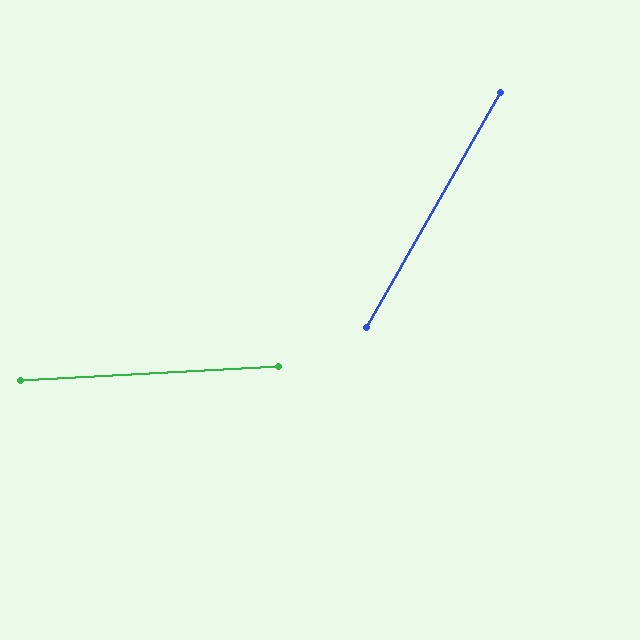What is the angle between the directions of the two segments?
Approximately 57 degrees.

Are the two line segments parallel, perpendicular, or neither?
Neither parallel nor perpendicular — they differ by about 57°.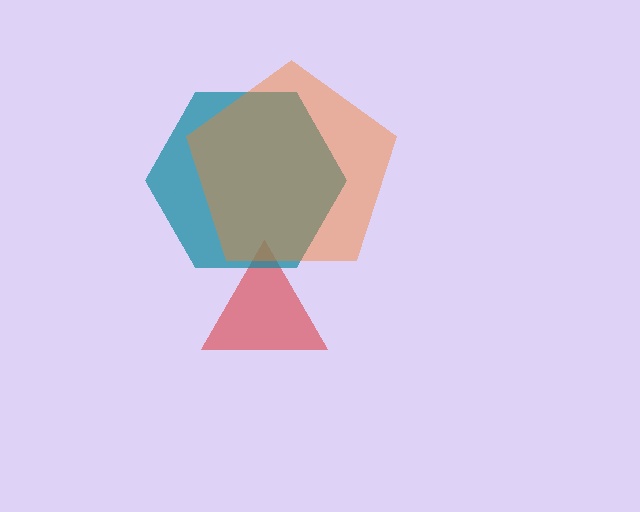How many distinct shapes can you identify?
There are 3 distinct shapes: a red triangle, a teal hexagon, an orange pentagon.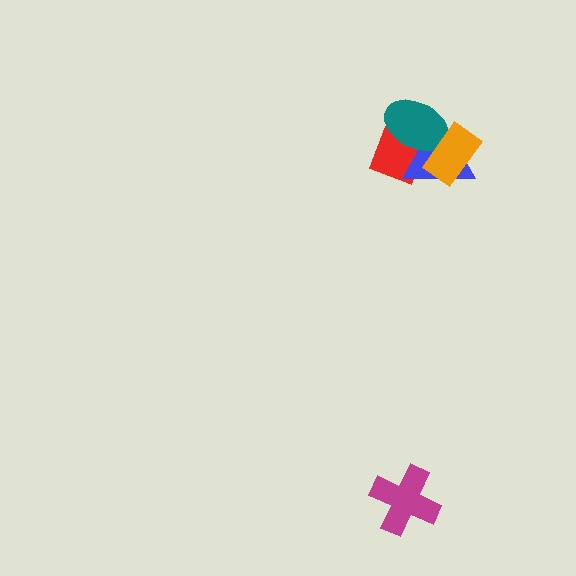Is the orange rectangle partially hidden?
No, no other shape covers it.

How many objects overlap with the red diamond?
2 objects overlap with the red diamond.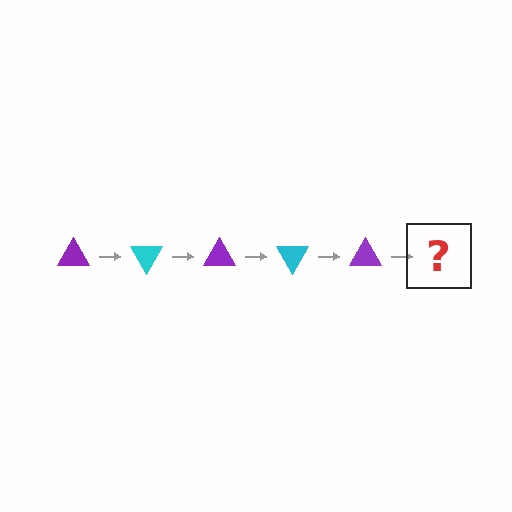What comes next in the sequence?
The next element should be a cyan triangle, rotated 300 degrees from the start.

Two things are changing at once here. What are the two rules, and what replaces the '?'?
The two rules are that it rotates 60 degrees each step and the color cycles through purple and cyan. The '?' should be a cyan triangle, rotated 300 degrees from the start.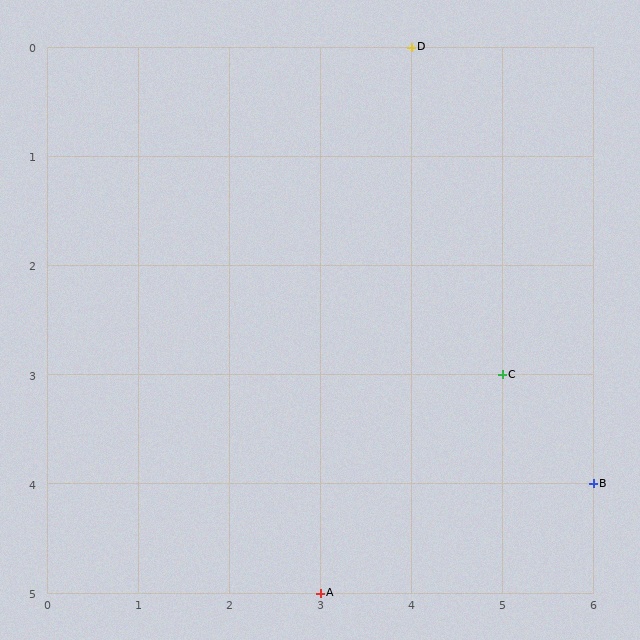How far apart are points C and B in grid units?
Points C and B are 1 column and 1 row apart (about 1.4 grid units diagonally).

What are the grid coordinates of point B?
Point B is at grid coordinates (6, 4).